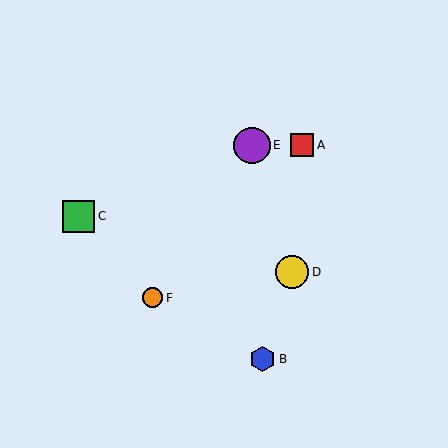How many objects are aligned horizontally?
2 objects (A, E) are aligned horizontally.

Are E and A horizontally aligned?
Yes, both are at y≈145.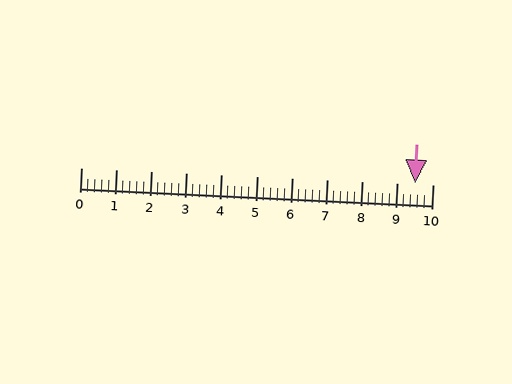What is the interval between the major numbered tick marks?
The major tick marks are spaced 1 units apart.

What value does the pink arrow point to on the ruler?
The pink arrow points to approximately 9.5.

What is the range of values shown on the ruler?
The ruler shows values from 0 to 10.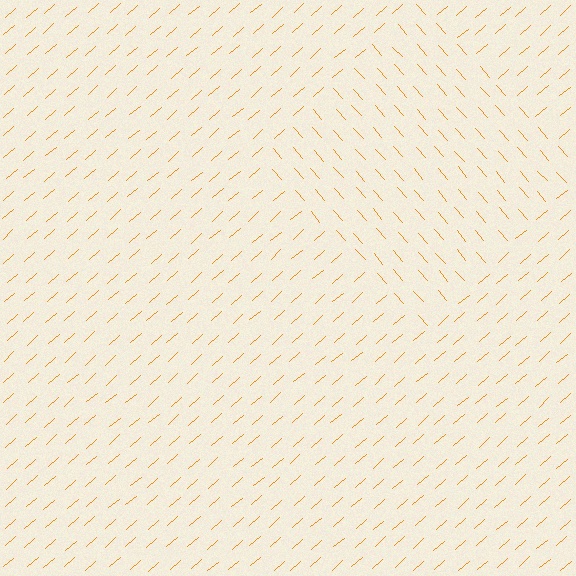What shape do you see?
I see a diamond.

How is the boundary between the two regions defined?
The boundary is defined purely by a change in line orientation (approximately 90 degrees difference). All lines are the same color and thickness.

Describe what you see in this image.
The image is filled with small orange line segments. A diamond region in the image has lines oriented differently from the surrounding lines, creating a visible texture boundary.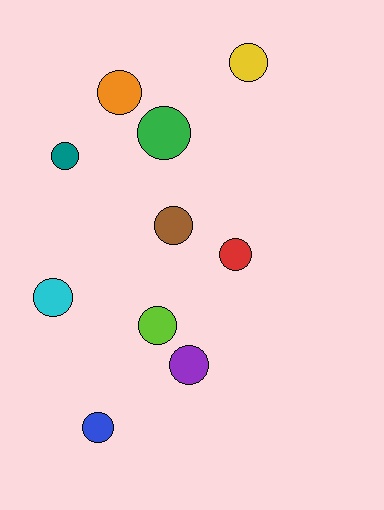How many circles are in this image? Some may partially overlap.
There are 10 circles.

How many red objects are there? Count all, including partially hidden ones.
There is 1 red object.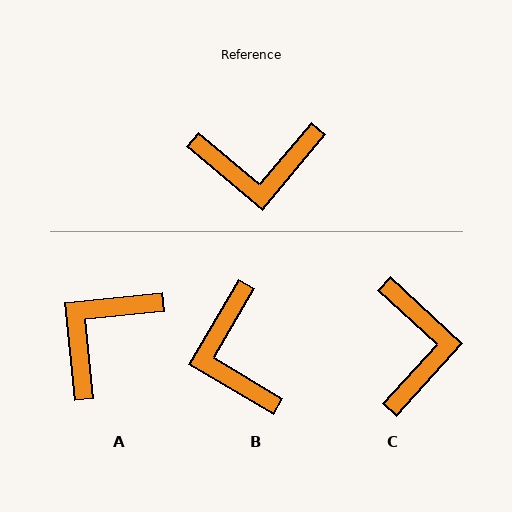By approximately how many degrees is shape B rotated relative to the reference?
Approximately 81 degrees clockwise.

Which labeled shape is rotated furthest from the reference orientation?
A, about 134 degrees away.